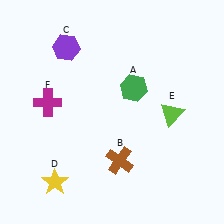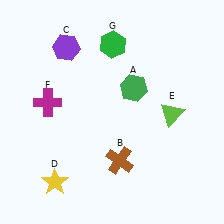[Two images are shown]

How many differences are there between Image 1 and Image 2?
There is 1 difference between the two images.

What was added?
A green hexagon (G) was added in Image 2.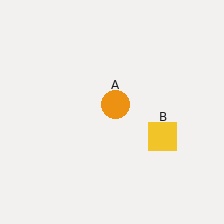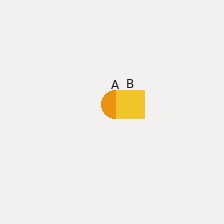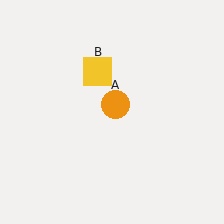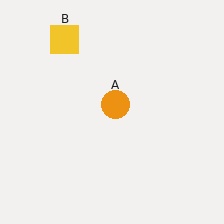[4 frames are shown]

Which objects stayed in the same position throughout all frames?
Orange circle (object A) remained stationary.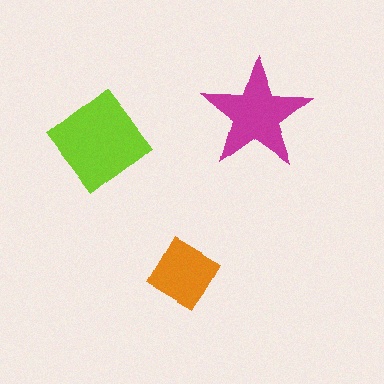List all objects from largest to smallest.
The lime diamond, the magenta star, the orange diamond.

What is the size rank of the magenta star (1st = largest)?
2nd.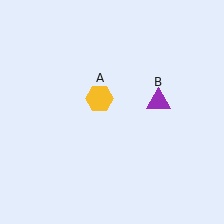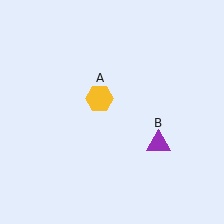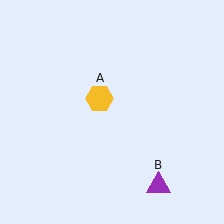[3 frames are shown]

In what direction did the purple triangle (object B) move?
The purple triangle (object B) moved down.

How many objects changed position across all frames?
1 object changed position: purple triangle (object B).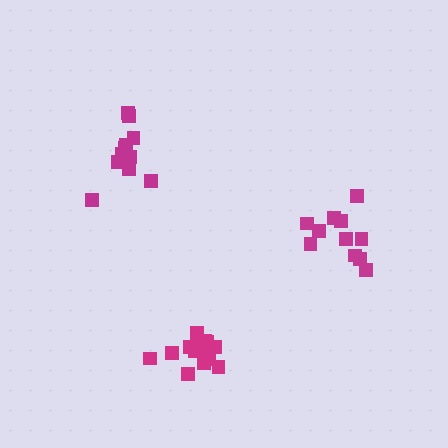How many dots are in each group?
Group 1: 15 dots, Group 2: 11 dots, Group 3: 11 dots (37 total).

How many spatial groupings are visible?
There are 3 spatial groupings.